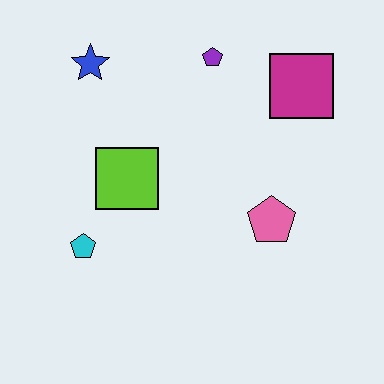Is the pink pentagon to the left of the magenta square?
Yes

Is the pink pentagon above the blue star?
No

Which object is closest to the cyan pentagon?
The lime square is closest to the cyan pentagon.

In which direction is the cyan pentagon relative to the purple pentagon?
The cyan pentagon is below the purple pentagon.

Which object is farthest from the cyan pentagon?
The magenta square is farthest from the cyan pentagon.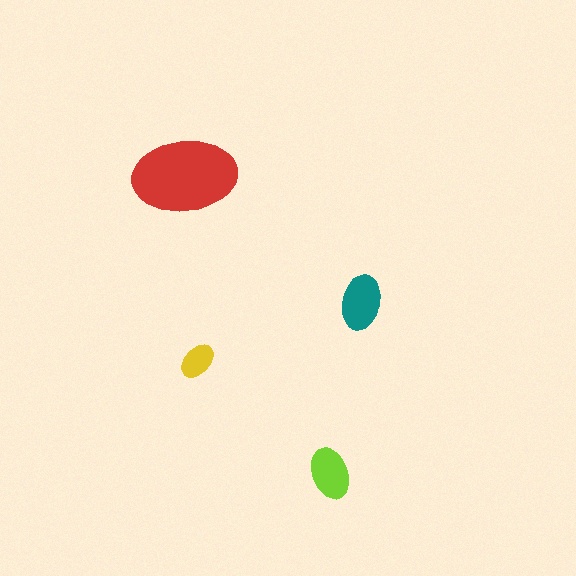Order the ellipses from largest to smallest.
the red one, the teal one, the lime one, the yellow one.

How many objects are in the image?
There are 4 objects in the image.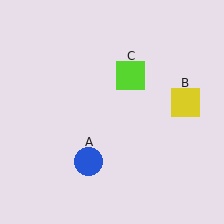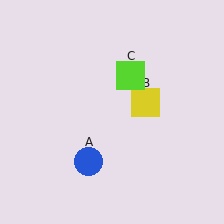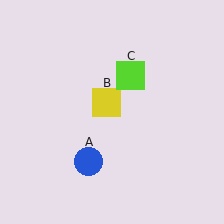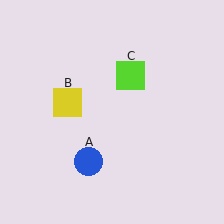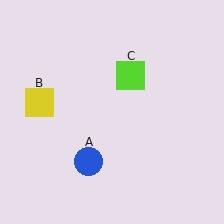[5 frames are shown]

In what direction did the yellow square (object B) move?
The yellow square (object B) moved left.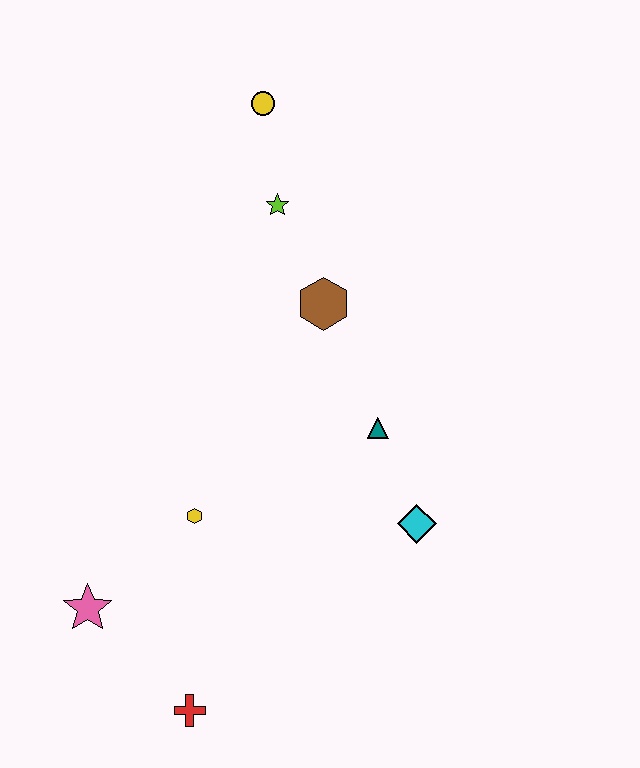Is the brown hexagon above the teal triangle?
Yes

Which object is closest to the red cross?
The pink star is closest to the red cross.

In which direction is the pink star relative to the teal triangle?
The pink star is to the left of the teal triangle.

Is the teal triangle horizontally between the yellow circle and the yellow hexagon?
No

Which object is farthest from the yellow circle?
The red cross is farthest from the yellow circle.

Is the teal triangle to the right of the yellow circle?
Yes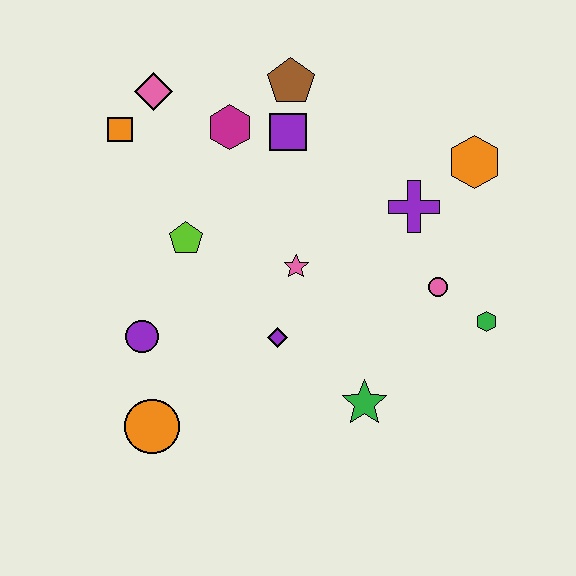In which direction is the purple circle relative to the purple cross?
The purple circle is to the left of the purple cross.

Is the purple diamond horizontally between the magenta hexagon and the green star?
Yes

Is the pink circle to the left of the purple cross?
No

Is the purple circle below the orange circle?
No